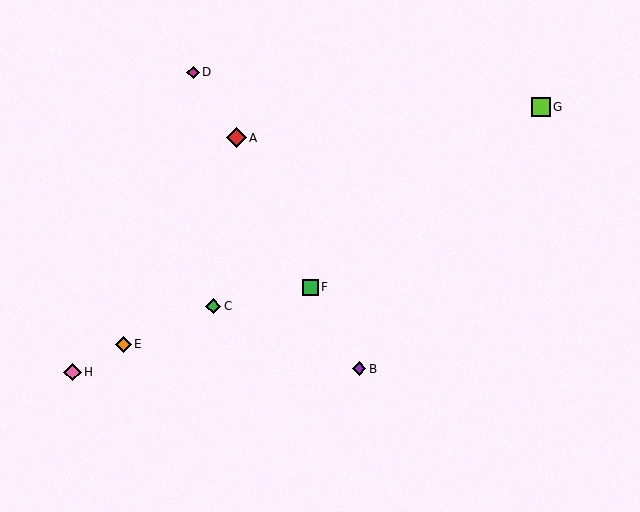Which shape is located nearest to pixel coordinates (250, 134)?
The red diamond (labeled A) at (236, 138) is nearest to that location.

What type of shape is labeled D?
Shape D is a magenta diamond.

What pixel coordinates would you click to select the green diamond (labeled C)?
Click at (213, 306) to select the green diamond C.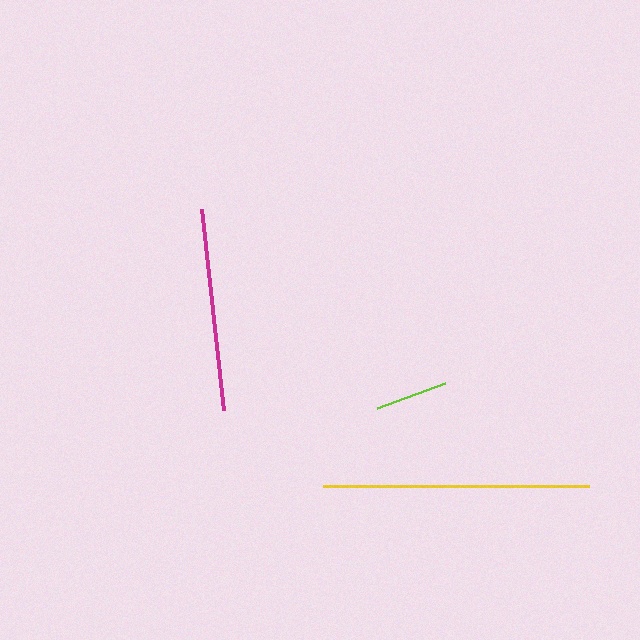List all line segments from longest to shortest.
From longest to shortest: yellow, magenta, lime.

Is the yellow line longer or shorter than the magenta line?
The yellow line is longer than the magenta line.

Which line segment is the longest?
The yellow line is the longest at approximately 266 pixels.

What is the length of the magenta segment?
The magenta segment is approximately 202 pixels long.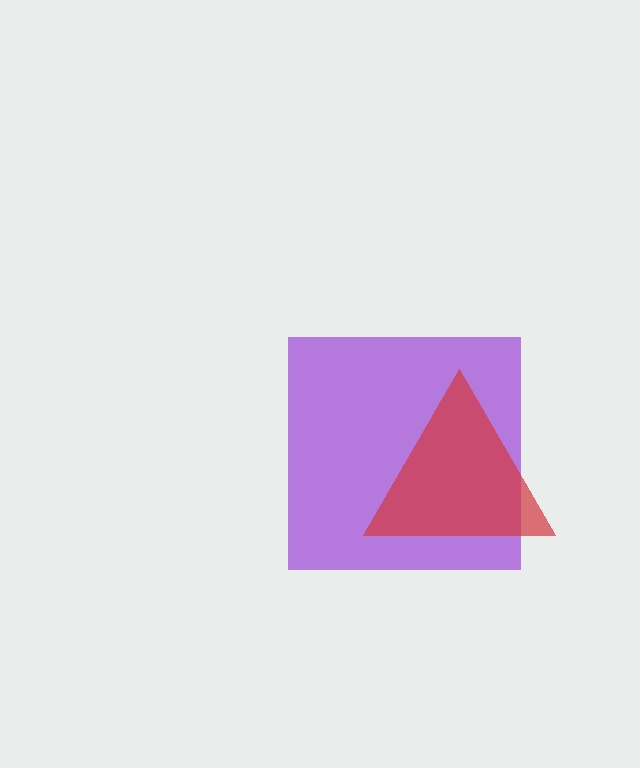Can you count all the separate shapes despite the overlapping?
Yes, there are 2 separate shapes.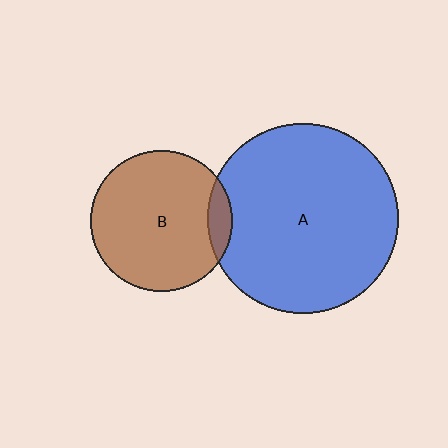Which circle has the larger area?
Circle A (blue).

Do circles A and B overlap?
Yes.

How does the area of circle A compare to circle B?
Approximately 1.8 times.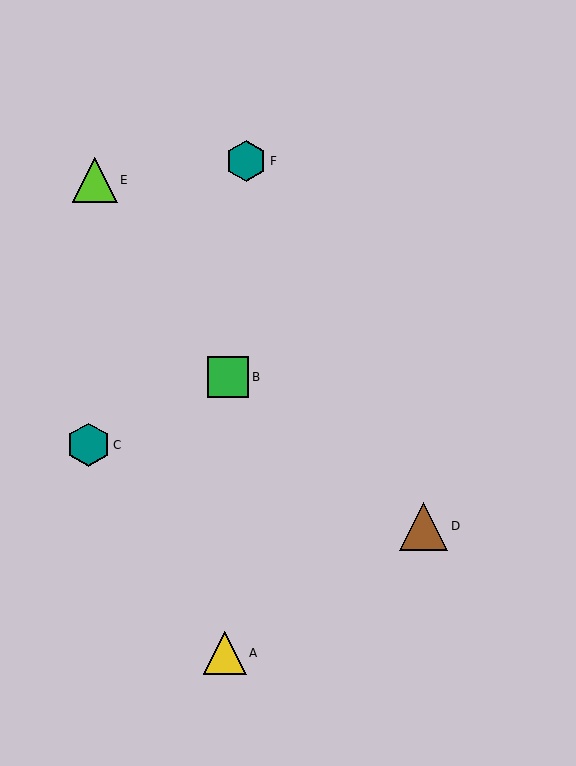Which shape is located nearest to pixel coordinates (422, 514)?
The brown triangle (labeled D) at (424, 526) is nearest to that location.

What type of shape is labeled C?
Shape C is a teal hexagon.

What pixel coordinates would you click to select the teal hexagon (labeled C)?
Click at (88, 445) to select the teal hexagon C.